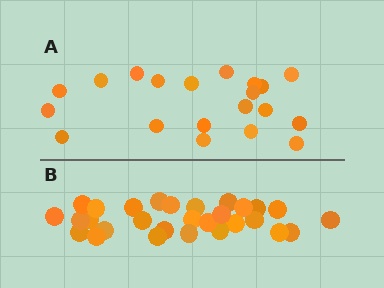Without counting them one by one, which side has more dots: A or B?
Region B (the bottom region) has more dots.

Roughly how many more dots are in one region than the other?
Region B has roughly 8 or so more dots than region A.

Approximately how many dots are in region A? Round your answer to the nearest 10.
About 20 dots.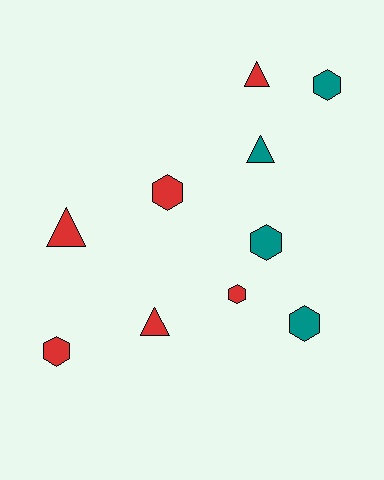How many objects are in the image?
There are 10 objects.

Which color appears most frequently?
Red, with 6 objects.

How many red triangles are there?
There are 3 red triangles.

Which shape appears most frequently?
Hexagon, with 6 objects.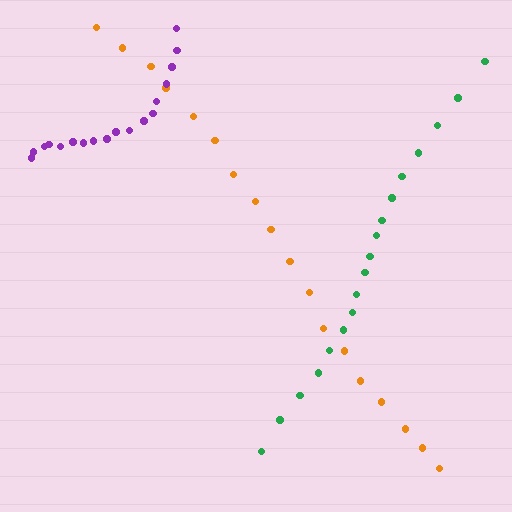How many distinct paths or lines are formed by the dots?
There are 3 distinct paths.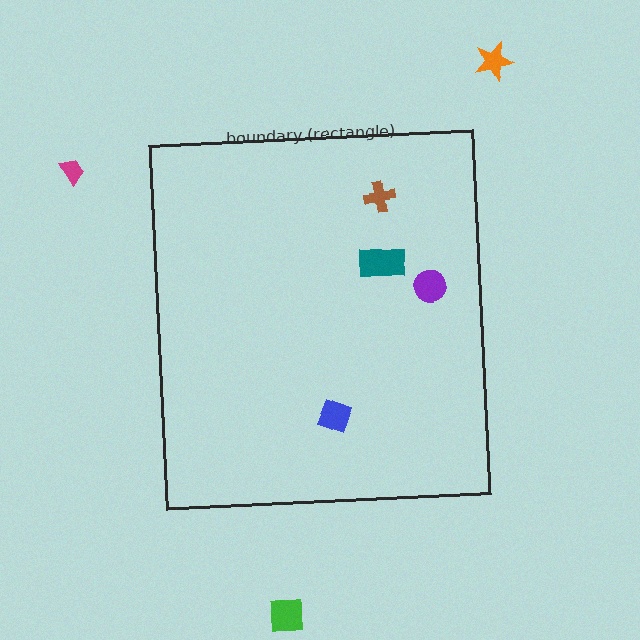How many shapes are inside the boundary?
4 inside, 3 outside.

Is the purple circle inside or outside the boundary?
Inside.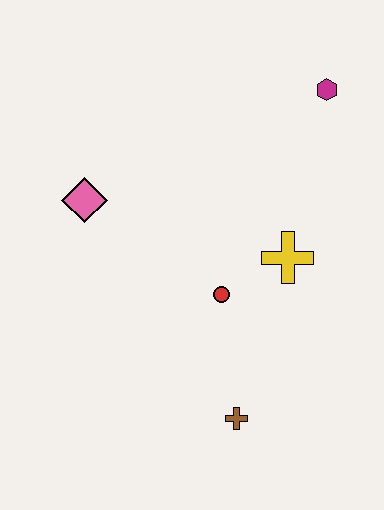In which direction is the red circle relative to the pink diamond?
The red circle is to the right of the pink diamond.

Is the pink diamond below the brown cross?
No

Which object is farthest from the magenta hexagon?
The brown cross is farthest from the magenta hexagon.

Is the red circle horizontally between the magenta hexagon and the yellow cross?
No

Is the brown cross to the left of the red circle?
No